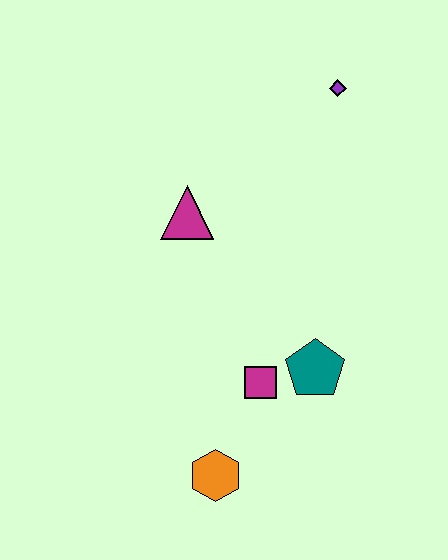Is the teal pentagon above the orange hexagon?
Yes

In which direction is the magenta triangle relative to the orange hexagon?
The magenta triangle is above the orange hexagon.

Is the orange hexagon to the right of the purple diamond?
No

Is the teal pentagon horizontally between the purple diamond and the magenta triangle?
Yes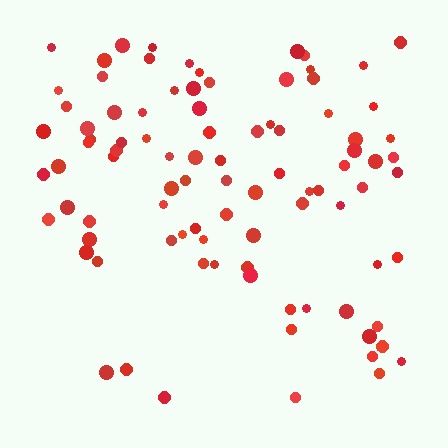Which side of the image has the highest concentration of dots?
The top.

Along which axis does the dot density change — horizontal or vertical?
Vertical.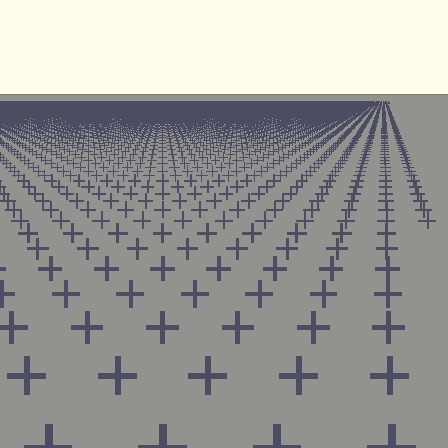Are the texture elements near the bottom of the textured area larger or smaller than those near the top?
Larger. Near the bottom, elements are closer to the viewer and appear at a bigger on-screen size.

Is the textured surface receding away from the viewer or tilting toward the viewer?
The surface is receding away from the viewer. Texture elements get smaller and denser toward the top.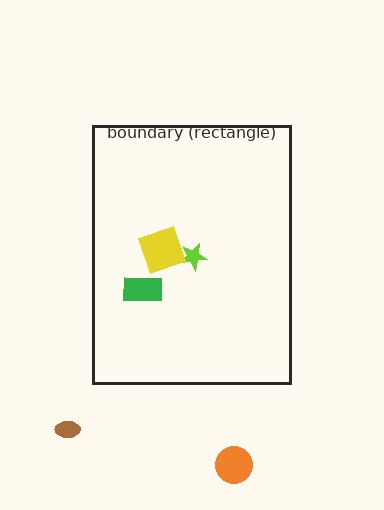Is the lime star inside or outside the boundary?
Inside.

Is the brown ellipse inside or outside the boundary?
Outside.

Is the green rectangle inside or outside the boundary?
Inside.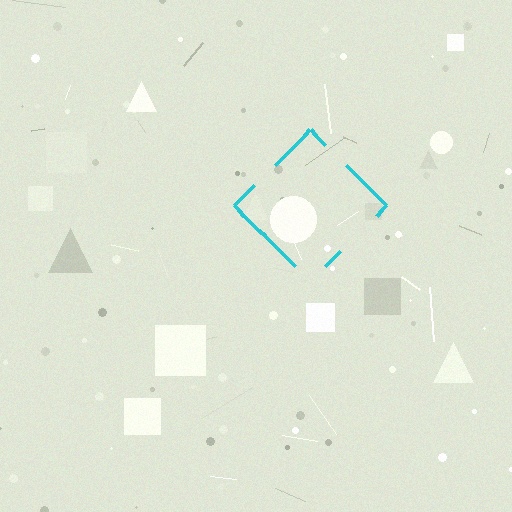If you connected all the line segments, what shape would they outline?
They would outline a diamond.